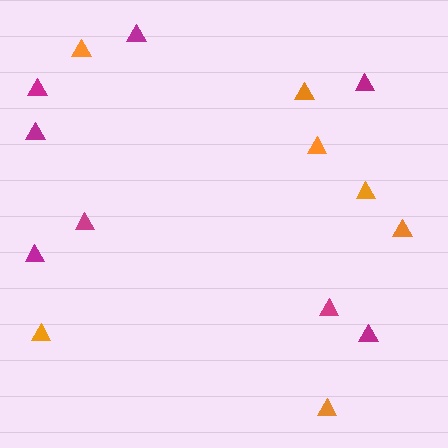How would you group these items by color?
There are 2 groups: one group of orange triangles (7) and one group of magenta triangles (8).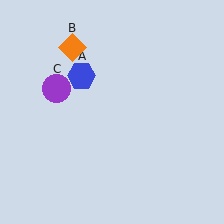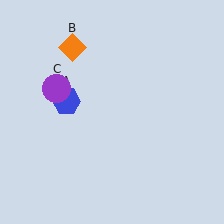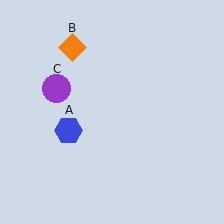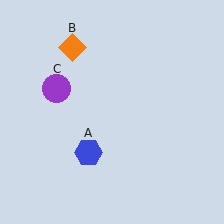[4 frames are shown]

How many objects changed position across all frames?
1 object changed position: blue hexagon (object A).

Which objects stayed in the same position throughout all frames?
Orange diamond (object B) and purple circle (object C) remained stationary.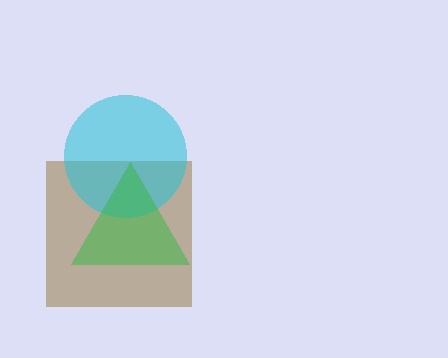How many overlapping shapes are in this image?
There are 3 overlapping shapes in the image.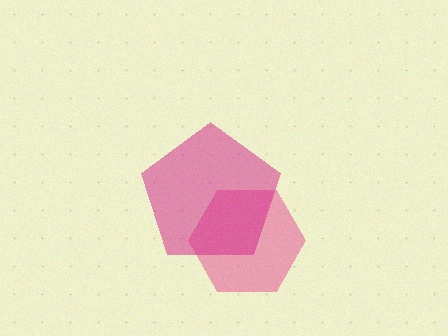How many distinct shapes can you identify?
There are 2 distinct shapes: a pink hexagon, a magenta pentagon.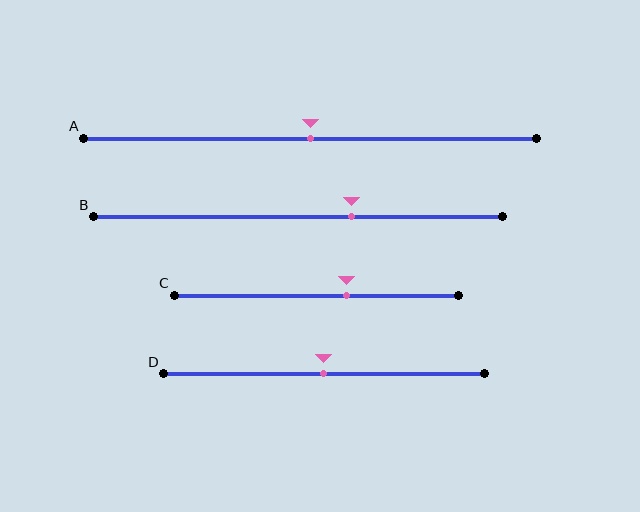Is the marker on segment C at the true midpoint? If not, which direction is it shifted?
No, the marker on segment C is shifted to the right by about 11% of the segment length.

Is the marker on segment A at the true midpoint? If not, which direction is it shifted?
Yes, the marker on segment A is at the true midpoint.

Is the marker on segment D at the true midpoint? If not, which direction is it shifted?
Yes, the marker on segment D is at the true midpoint.